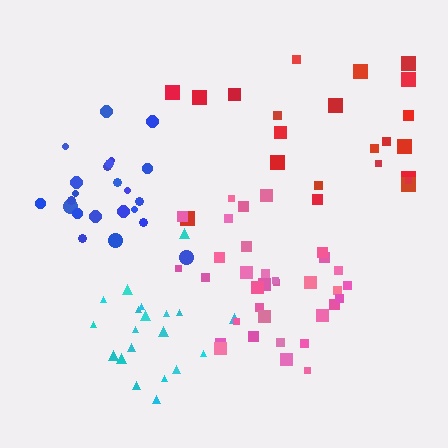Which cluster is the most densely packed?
Pink.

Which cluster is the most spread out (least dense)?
Red.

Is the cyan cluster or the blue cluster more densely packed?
Cyan.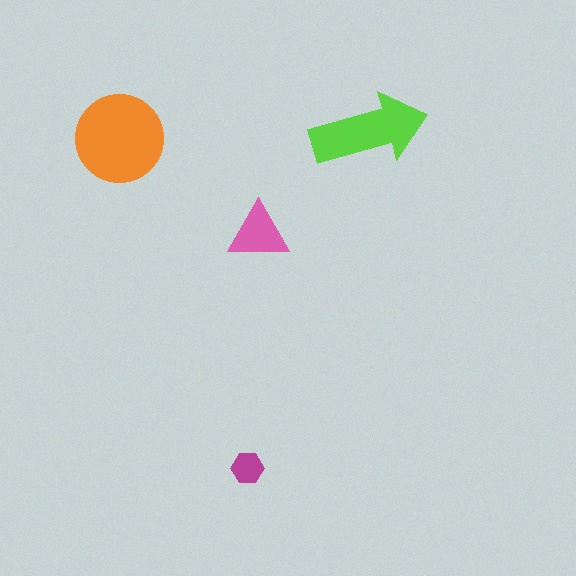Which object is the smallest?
The magenta hexagon.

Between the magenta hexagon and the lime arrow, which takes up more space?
The lime arrow.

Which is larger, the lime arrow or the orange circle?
The orange circle.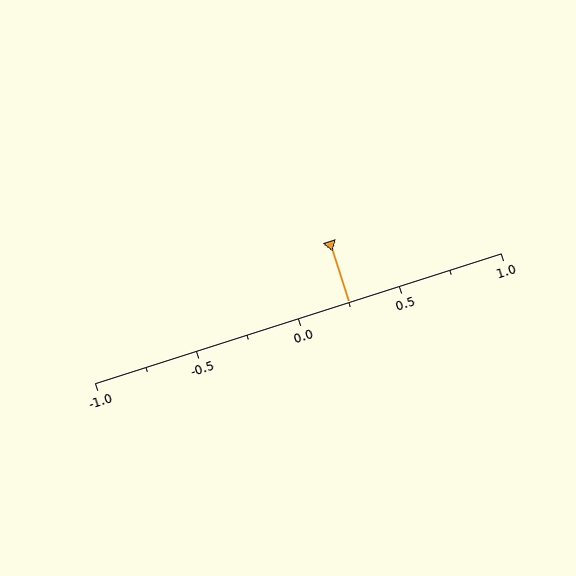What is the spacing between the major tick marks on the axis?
The major ticks are spaced 0.5 apart.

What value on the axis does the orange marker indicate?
The marker indicates approximately 0.25.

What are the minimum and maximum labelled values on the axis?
The axis runs from -1.0 to 1.0.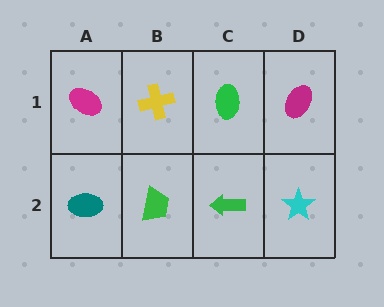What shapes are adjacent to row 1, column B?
A green trapezoid (row 2, column B), a magenta ellipse (row 1, column A), a green ellipse (row 1, column C).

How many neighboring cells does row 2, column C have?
3.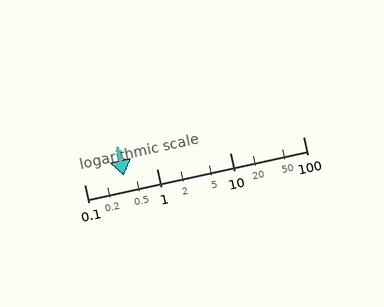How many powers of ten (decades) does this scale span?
The scale spans 3 decades, from 0.1 to 100.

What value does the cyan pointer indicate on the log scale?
The pointer indicates approximately 0.35.